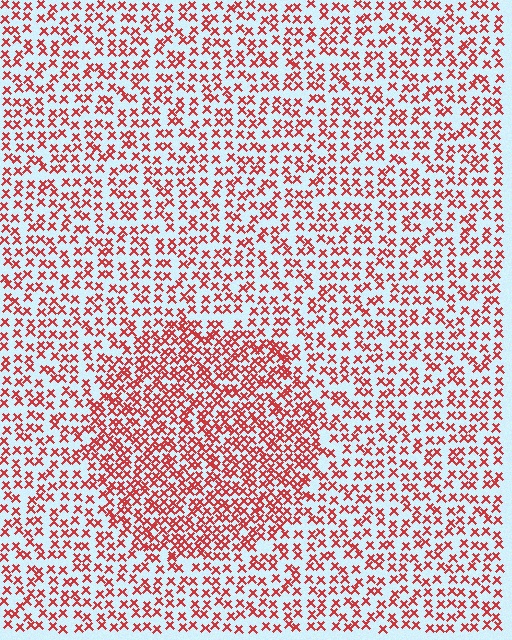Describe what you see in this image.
The image contains small red elements arranged at two different densities. A circle-shaped region is visible where the elements are more densely packed than the surrounding area.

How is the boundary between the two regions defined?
The boundary is defined by a change in element density (approximately 1.7x ratio). All elements are the same color, size, and shape.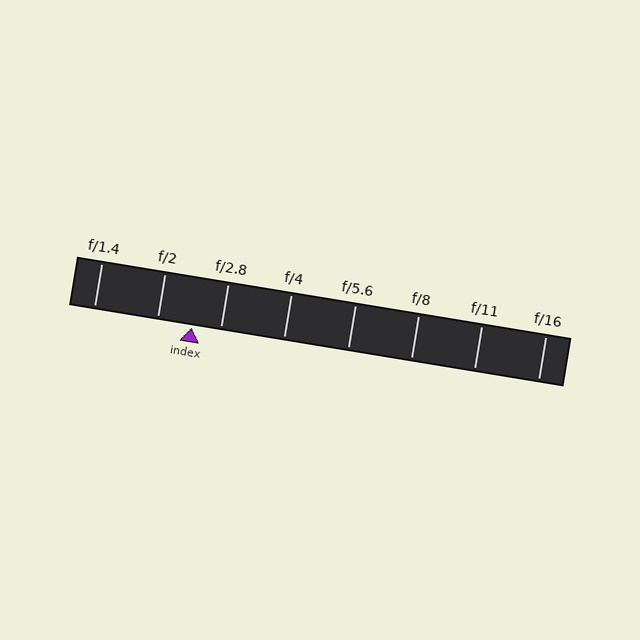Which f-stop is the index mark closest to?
The index mark is closest to f/2.8.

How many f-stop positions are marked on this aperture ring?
There are 8 f-stop positions marked.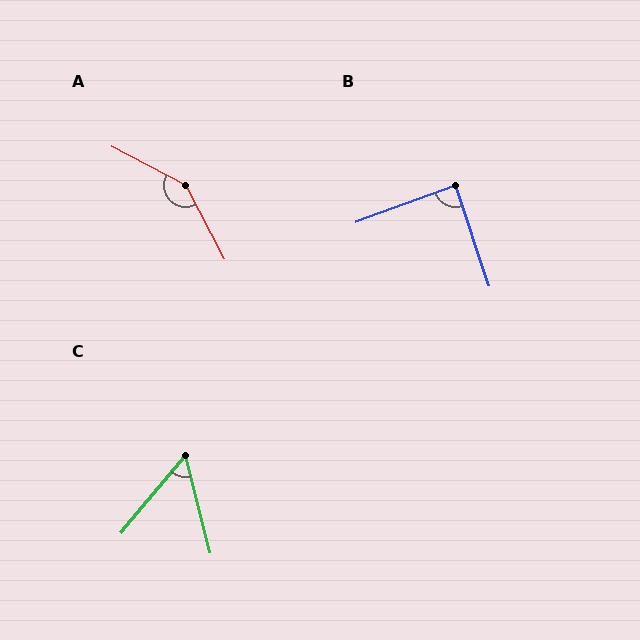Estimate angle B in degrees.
Approximately 88 degrees.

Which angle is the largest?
A, at approximately 146 degrees.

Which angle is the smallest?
C, at approximately 54 degrees.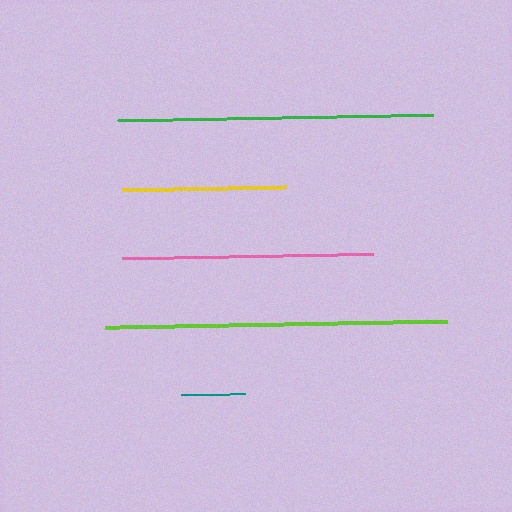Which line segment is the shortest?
The teal line is the shortest at approximately 64 pixels.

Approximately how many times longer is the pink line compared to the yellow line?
The pink line is approximately 1.5 times the length of the yellow line.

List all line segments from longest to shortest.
From longest to shortest: lime, green, pink, yellow, teal.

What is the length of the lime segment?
The lime segment is approximately 342 pixels long.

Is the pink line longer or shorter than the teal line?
The pink line is longer than the teal line.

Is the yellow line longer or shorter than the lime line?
The lime line is longer than the yellow line.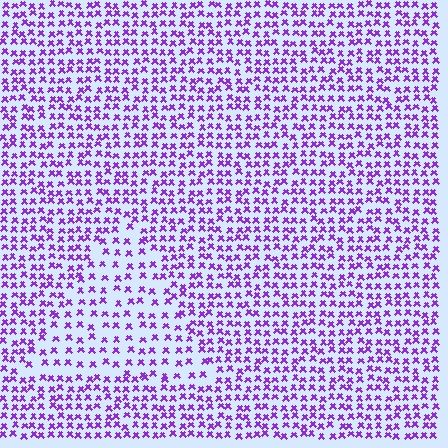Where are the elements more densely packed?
The elements are more densely packed outside the triangle boundary.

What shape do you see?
I see a triangle.